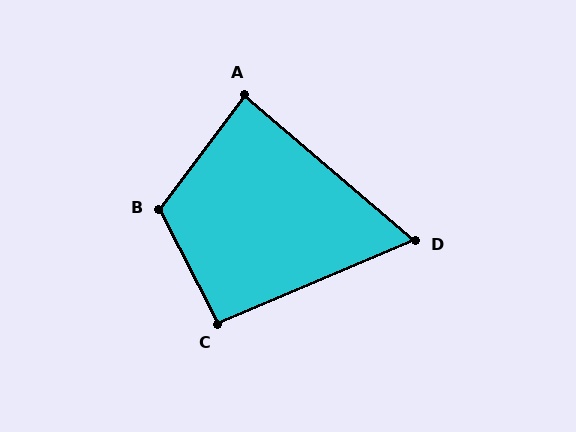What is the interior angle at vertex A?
Approximately 86 degrees (approximately right).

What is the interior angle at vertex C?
Approximately 94 degrees (approximately right).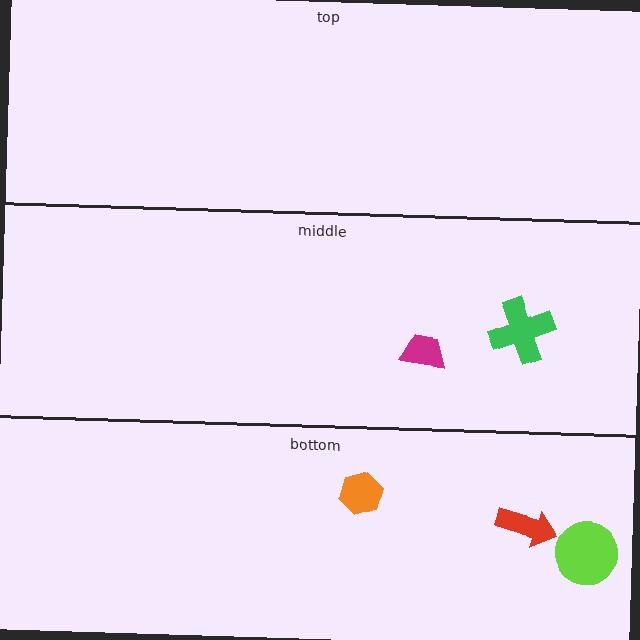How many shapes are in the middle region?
2.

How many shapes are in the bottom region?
3.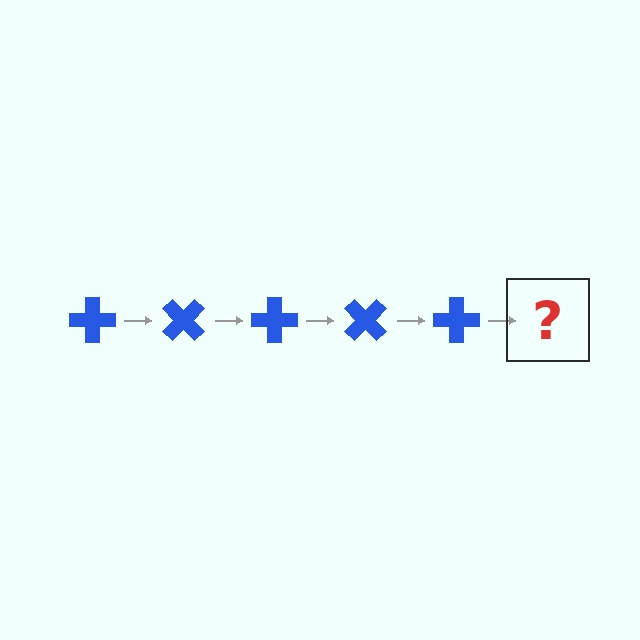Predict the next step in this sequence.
The next step is a blue cross rotated 225 degrees.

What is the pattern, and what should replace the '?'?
The pattern is that the cross rotates 45 degrees each step. The '?' should be a blue cross rotated 225 degrees.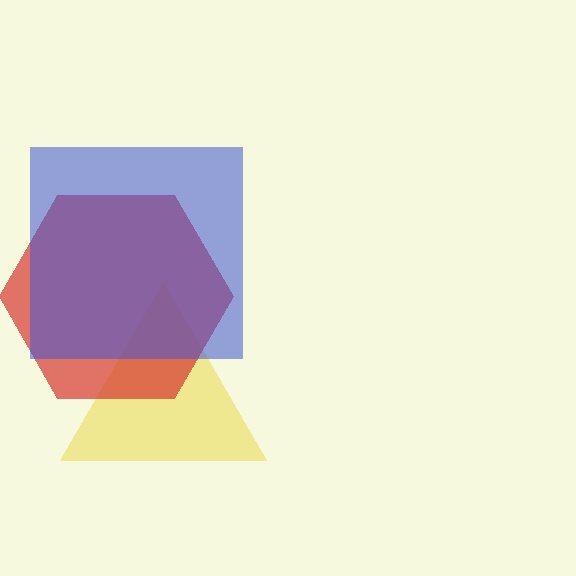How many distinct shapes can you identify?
There are 3 distinct shapes: a yellow triangle, a red hexagon, a blue square.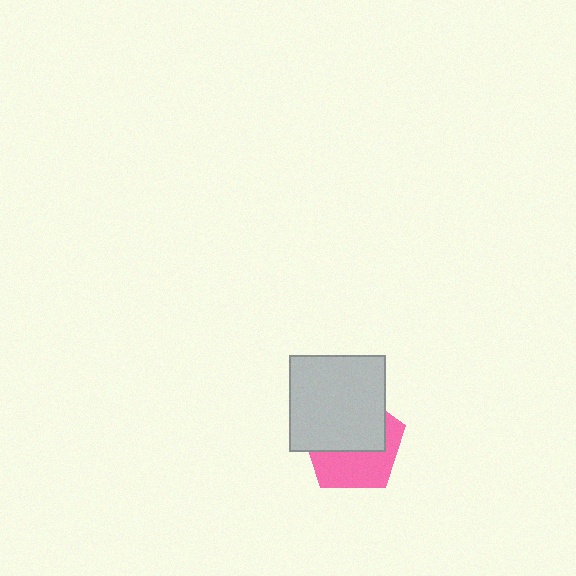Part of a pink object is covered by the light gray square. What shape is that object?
It is a pentagon.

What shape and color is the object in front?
The object in front is a light gray square.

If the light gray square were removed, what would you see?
You would see the complete pink pentagon.